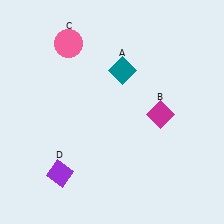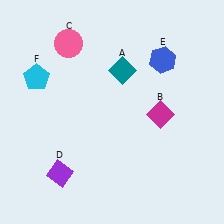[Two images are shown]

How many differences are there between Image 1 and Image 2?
There are 2 differences between the two images.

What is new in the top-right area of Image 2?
A blue hexagon (E) was added in the top-right area of Image 2.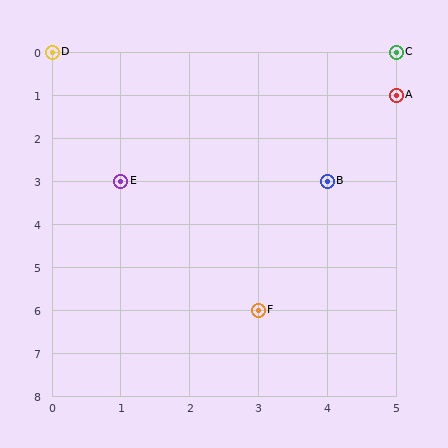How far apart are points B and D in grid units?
Points B and D are 4 columns and 3 rows apart (about 5.0 grid units diagonally).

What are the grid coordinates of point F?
Point F is at grid coordinates (3, 6).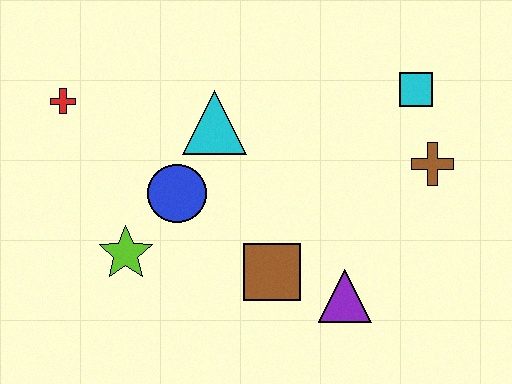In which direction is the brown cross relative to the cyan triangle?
The brown cross is to the right of the cyan triangle.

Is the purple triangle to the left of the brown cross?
Yes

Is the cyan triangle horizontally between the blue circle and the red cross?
No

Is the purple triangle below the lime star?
Yes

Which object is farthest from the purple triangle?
The red cross is farthest from the purple triangle.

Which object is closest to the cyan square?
The brown cross is closest to the cyan square.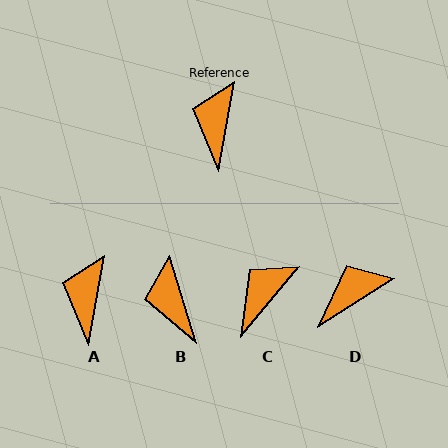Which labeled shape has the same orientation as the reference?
A.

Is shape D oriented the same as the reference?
No, it is off by about 48 degrees.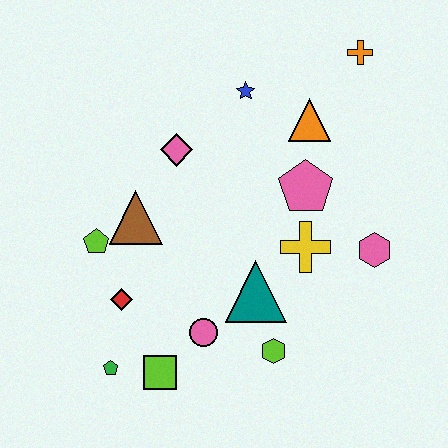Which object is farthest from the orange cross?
The green pentagon is farthest from the orange cross.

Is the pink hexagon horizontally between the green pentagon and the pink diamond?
No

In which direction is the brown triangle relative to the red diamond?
The brown triangle is above the red diamond.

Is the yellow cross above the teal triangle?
Yes